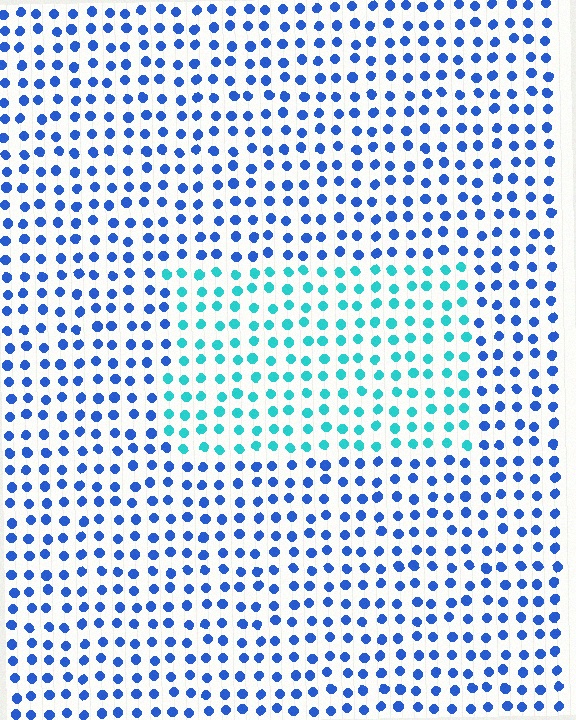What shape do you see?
I see a rectangle.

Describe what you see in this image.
The image is filled with small blue elements in a uniform arrangement. A rectangle-shaped region is visible where the elements are tinted to a slightly different hue, forming a subtle color boundary.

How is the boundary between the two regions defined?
The boundary is defined purely by a slight shift in hue (about 43 degrees). Spacing, size, and orientation are identical on both sides.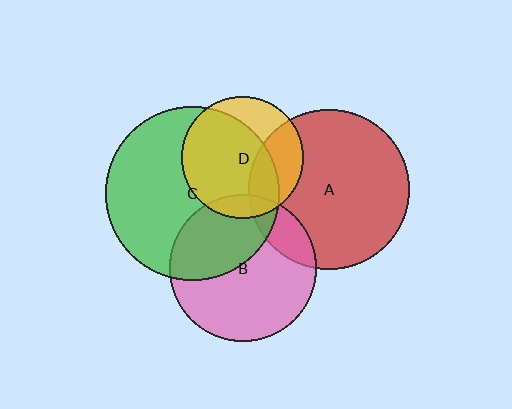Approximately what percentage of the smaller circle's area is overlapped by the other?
Approximately 70%.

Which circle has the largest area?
Circle C (green).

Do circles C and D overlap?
Yes.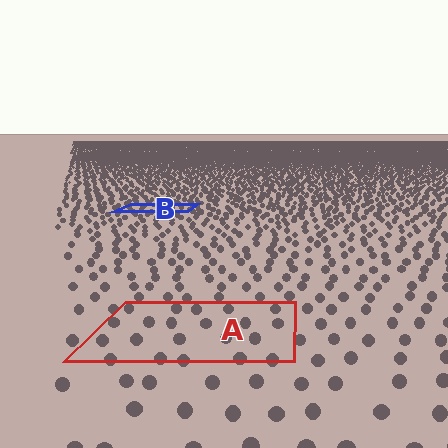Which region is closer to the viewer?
Region A is closer. The texture elements there are larger and more spread out.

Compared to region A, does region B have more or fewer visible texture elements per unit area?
Region B has more texture elements per unit area — they are packed more densely because it is farther away.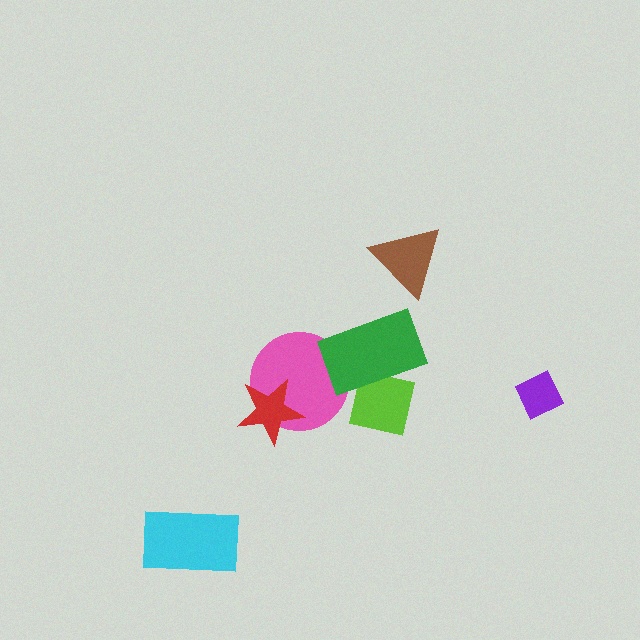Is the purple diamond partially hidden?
No, no other shape covers it.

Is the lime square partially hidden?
Yes, it is partially covered by another shape.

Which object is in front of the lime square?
The green rectangle is in front of the lime square.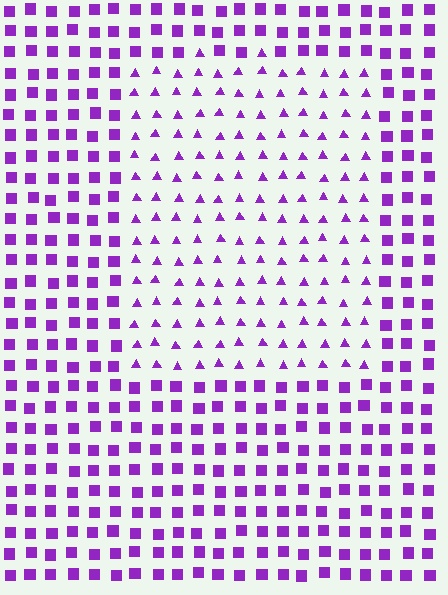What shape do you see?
I see a rectangle.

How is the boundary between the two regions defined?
The boundary is defined by a change in element shape: triangles inside vs. squares outside. All elements share the same color and spacing.